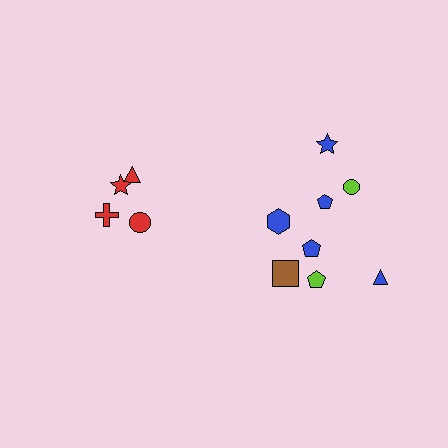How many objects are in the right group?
There are 8 objects.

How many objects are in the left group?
There are 4 objects.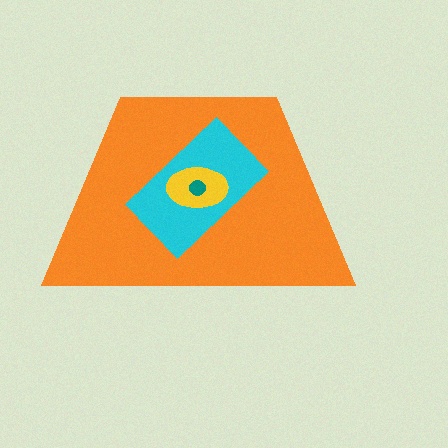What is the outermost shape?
The orange trapezoid.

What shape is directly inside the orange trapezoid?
The cyan rectangle.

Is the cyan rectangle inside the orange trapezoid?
Yes.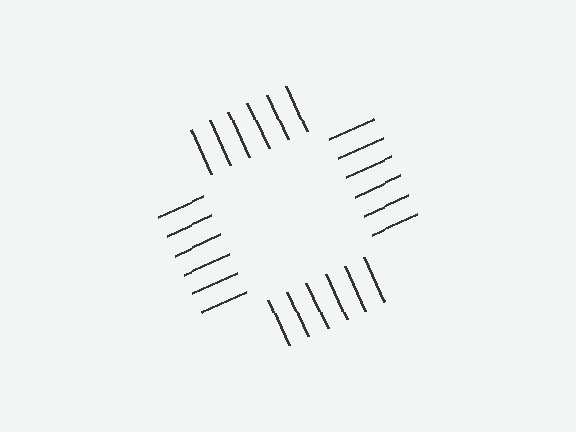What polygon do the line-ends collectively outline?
An illusory square — the line segments terminate on its edges but no continuous stroke is drawn.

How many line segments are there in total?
24 — 6 along each of the 4 edges.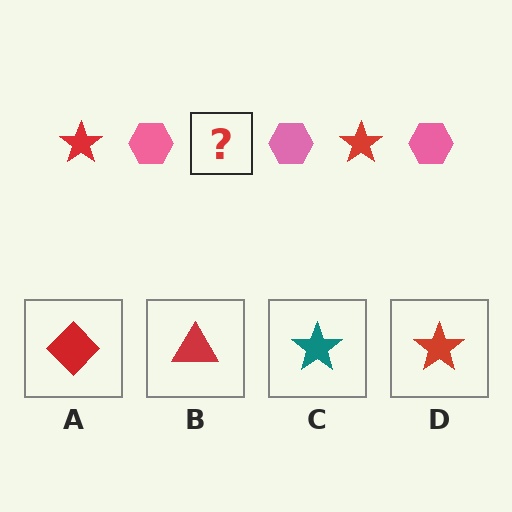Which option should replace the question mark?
Option D.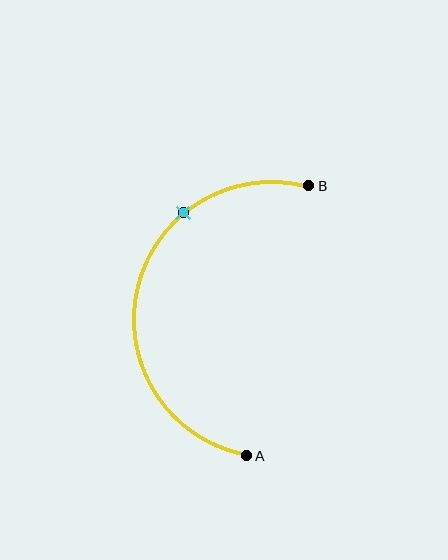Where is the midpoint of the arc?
The arc midpoint is the point on the curve farthest from the straight line joining A and B. It sits to the left of that line.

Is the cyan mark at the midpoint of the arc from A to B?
No. The cyan mark lies on the arc but is closer to endpoint B. The arc midpoint would be at the point on the curve equidistant along the arc from both A and B.